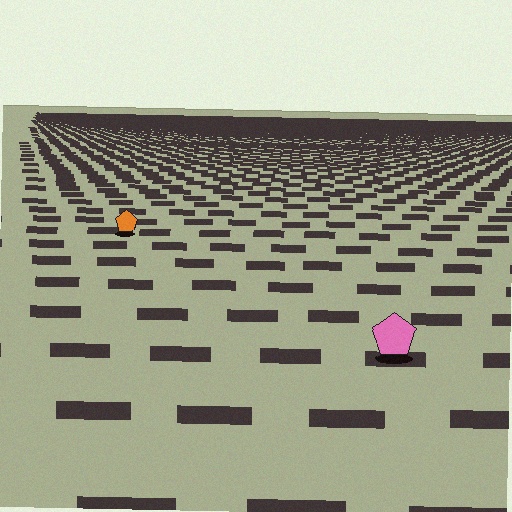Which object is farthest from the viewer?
The orange pentagon is farthest from the viewer. It appears smaller and the ground texture around it is denser.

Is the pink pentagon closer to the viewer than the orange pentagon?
Yes. The pink pentagon is closer — you can tell from the texture gradient: the ground texture is coarser near it.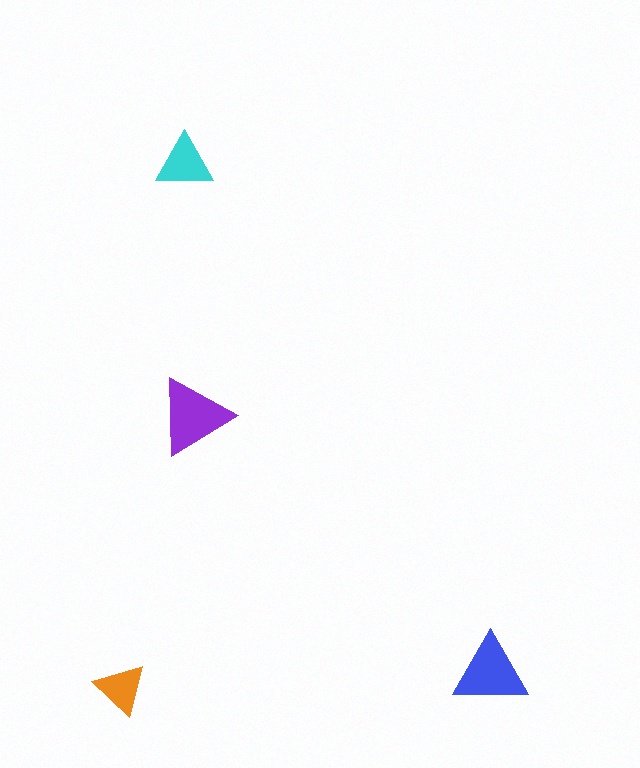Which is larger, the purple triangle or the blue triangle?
The purple one.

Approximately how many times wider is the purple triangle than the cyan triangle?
About 1.5 times wider.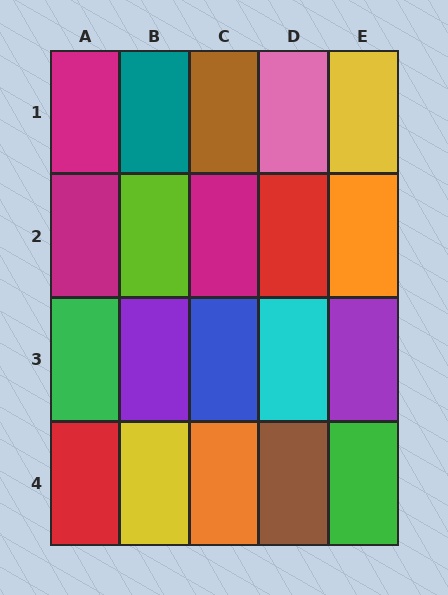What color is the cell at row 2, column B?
Lime.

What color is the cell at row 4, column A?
Red.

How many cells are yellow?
2 cells are yellow.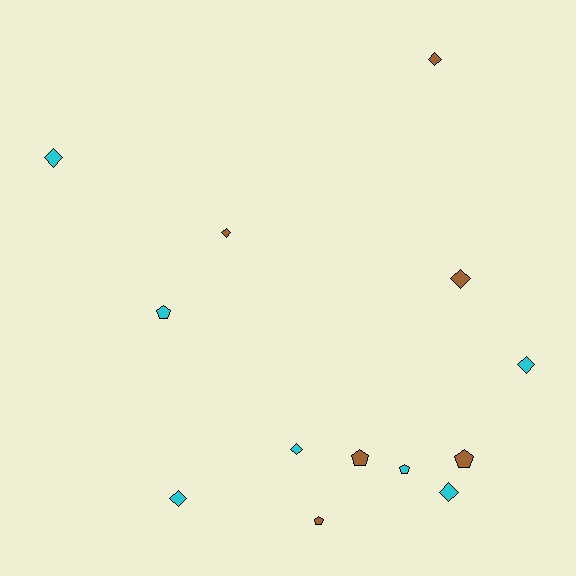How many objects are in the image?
There are 13 objects.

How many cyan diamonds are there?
There are 5 cyan diamonds.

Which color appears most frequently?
Cyan, with 7 objects.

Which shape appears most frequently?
Diamond, with 8 objects.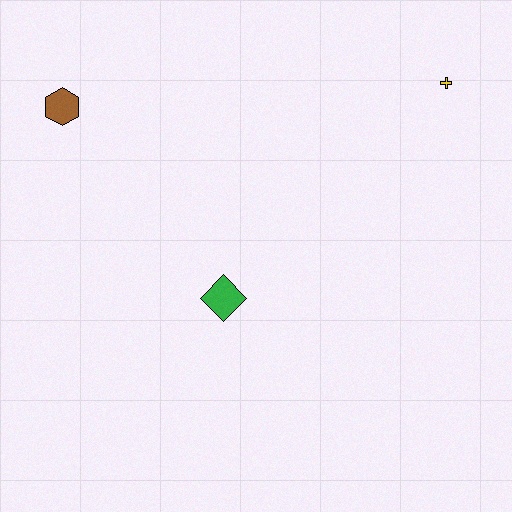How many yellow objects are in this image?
There is 1 yellow object.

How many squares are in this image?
There are no squares.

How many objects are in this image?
There are 3 objects.